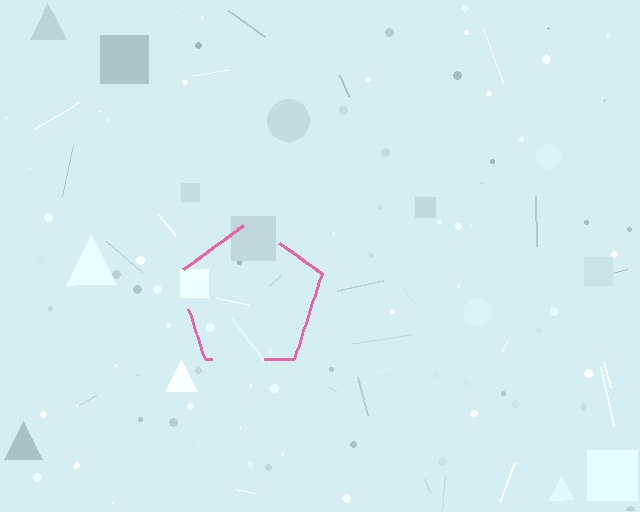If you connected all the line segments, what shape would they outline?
They would outline a pentagon.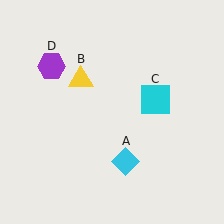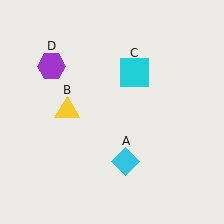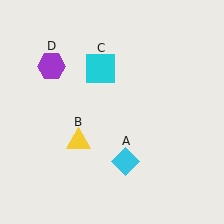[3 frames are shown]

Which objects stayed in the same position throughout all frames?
Cyan diamond (object A) and purple hexagon (object D) remained stationary.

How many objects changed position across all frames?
2 objects changed position: yellow triangle (object B), cyan square (object C).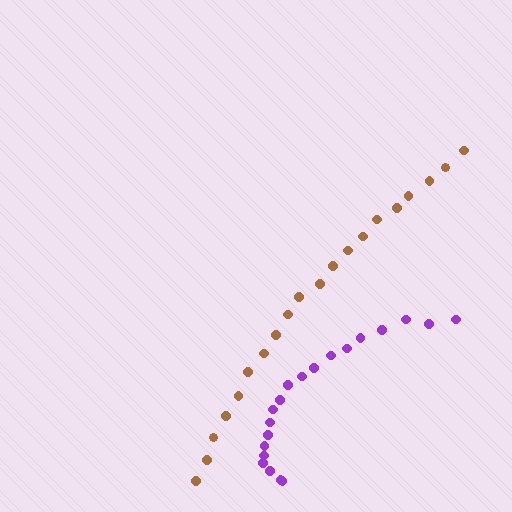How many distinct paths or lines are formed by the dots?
There are 2 distinct paths.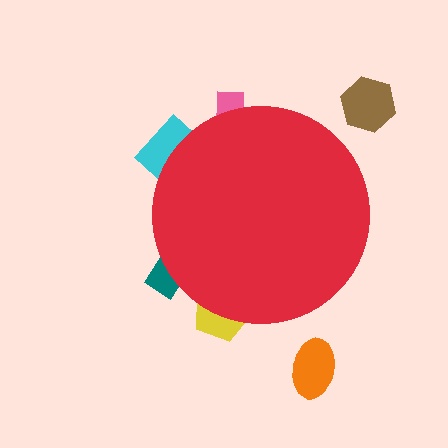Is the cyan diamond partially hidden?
Yes, the cyan diamond is partially hidden behind the red circle.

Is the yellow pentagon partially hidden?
Yes, the yellow pentagon is partially hidden behind the red circle.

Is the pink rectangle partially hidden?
Yes, the pink rectangle is partially hidden behind the red circle.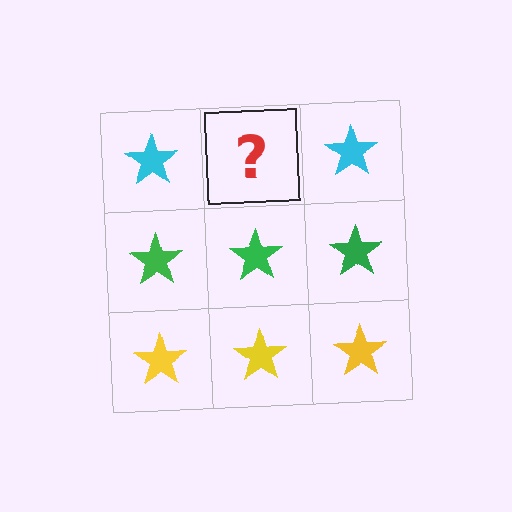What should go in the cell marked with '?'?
The missing cell should contain a cyan star.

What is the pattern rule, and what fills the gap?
The rule is that each row has a consistent color. The gap should be filled with a cyan star.